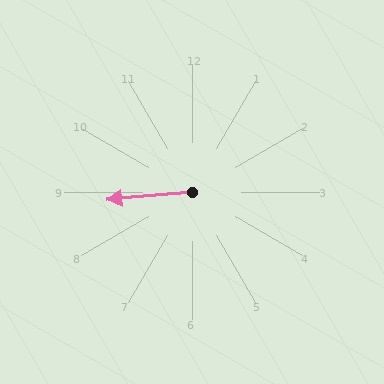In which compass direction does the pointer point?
West.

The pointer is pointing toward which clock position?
Roughly 9 o'clock.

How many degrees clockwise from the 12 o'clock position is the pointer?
Approximately 265 degrees.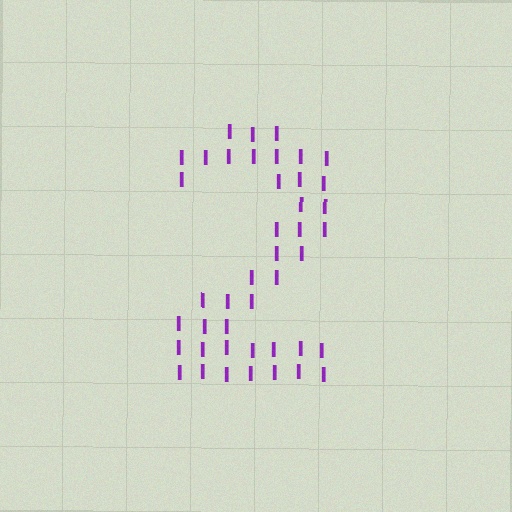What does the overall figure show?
The overall figure shows the digit 2.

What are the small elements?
The small elements are letter I's.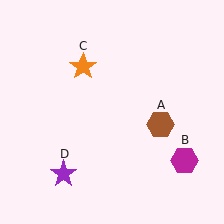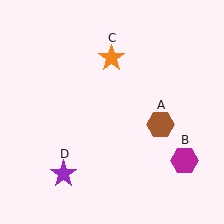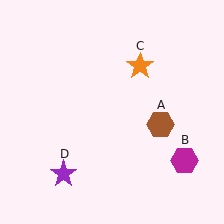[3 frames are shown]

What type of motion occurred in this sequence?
The orange star (object C) rotated clockwise around the center of the scene.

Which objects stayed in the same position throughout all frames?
Brown hexagon (object A) and magenta hexagon (object B) and purple star (object D) remained stationary.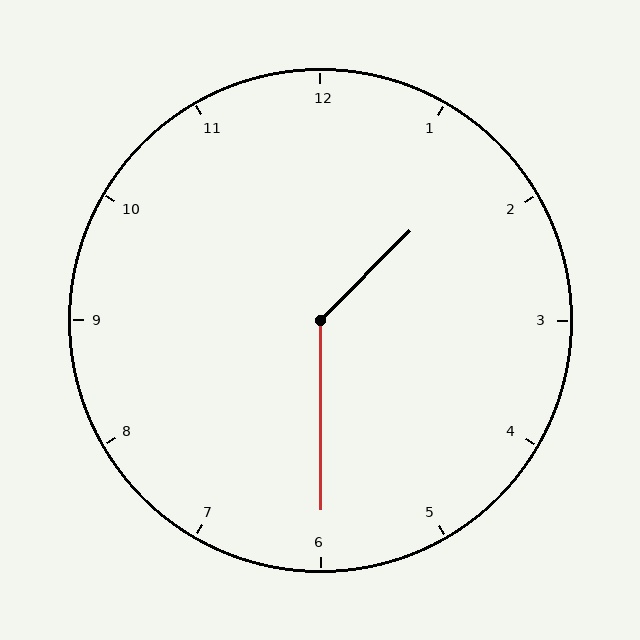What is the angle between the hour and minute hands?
Approximately 135 degrees.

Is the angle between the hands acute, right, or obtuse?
It is obtuse.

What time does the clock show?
1:30.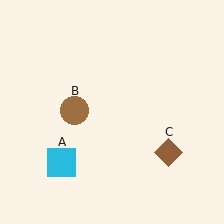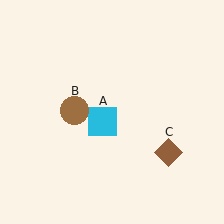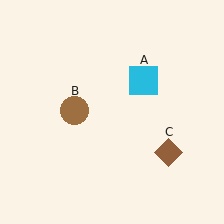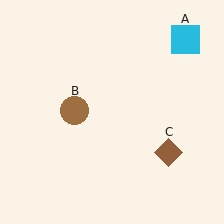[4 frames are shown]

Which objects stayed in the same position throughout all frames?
Brown circle (object B) and brown diamond (object C) remained stationary.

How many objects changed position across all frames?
1 object changed position: cyan square (object A).